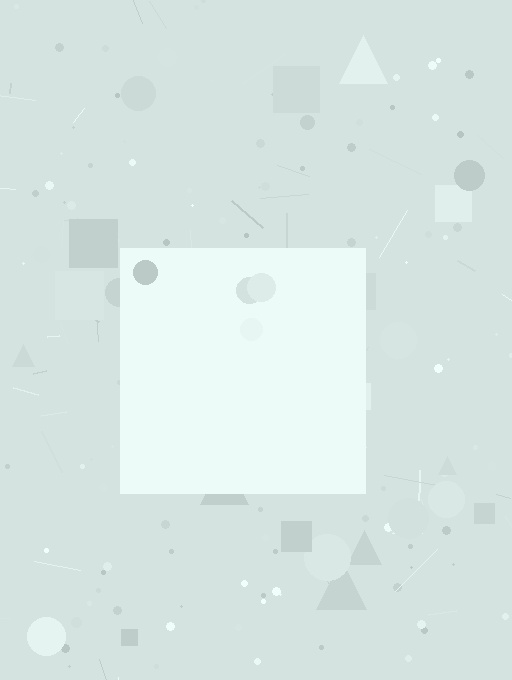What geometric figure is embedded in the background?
A square is embedded in the background.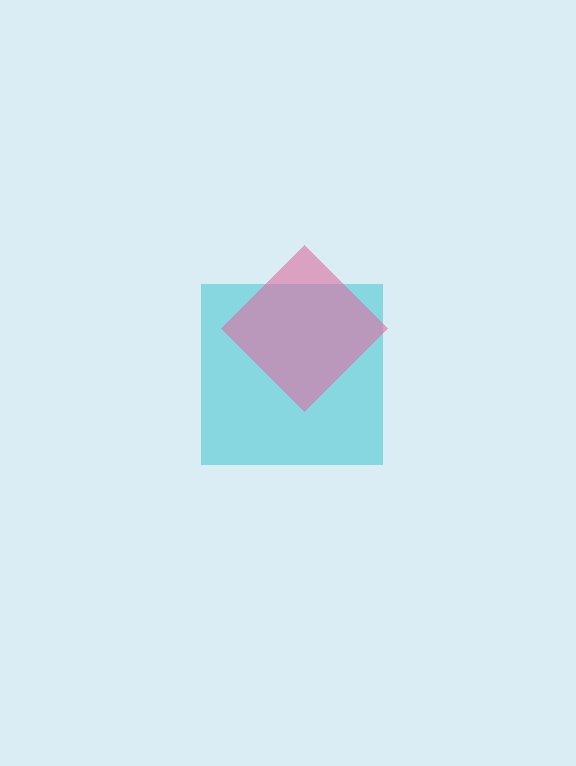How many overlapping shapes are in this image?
There are 2 overlapping shapes in the image.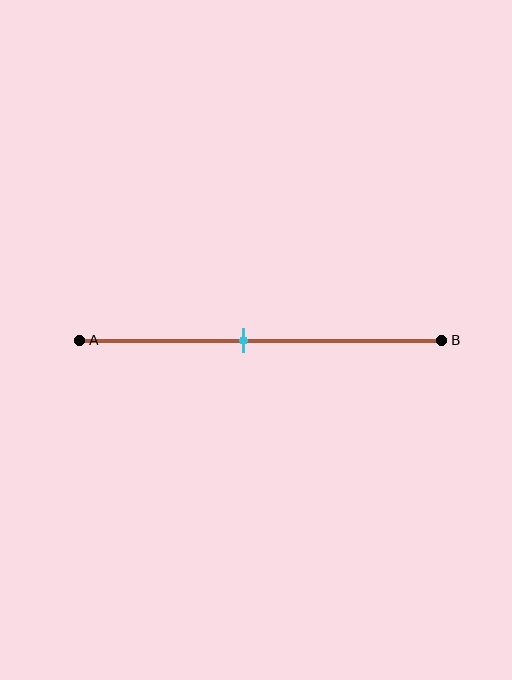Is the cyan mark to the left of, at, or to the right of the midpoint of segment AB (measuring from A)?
The cyan mark is to the left of the midpoint of segment AB.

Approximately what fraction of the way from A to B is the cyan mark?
The cyan mark is approximately 45% of the way from A to B.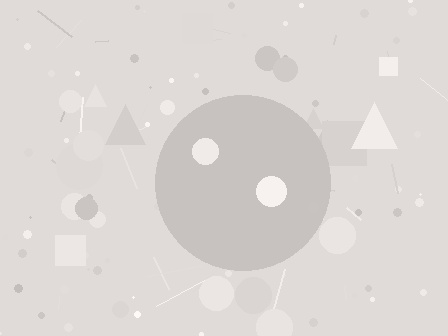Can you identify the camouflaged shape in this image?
The camouflaged shape is a circle.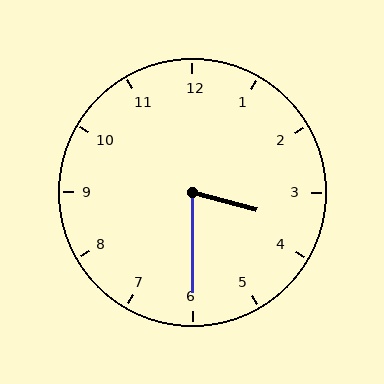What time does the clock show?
3:30.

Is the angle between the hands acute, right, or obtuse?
It is acute.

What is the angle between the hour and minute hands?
Approximately 75 degrees.